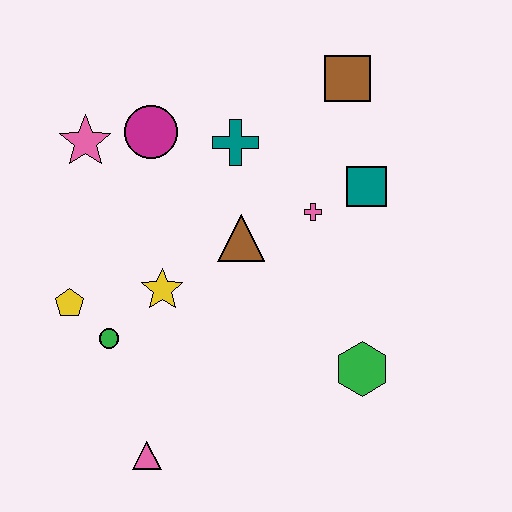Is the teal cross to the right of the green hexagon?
No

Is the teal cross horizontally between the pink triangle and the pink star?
No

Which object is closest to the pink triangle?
The green circle is closest to the pink triangle.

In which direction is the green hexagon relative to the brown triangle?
The green hexagon is below the brown triangle.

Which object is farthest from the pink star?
The green hexagon is farthest from the pink star.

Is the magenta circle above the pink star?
Yes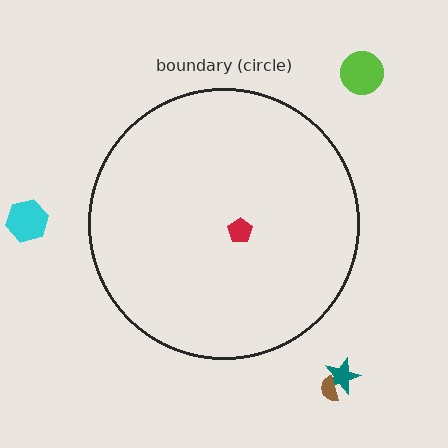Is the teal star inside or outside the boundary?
Outside.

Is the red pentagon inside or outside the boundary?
Inside.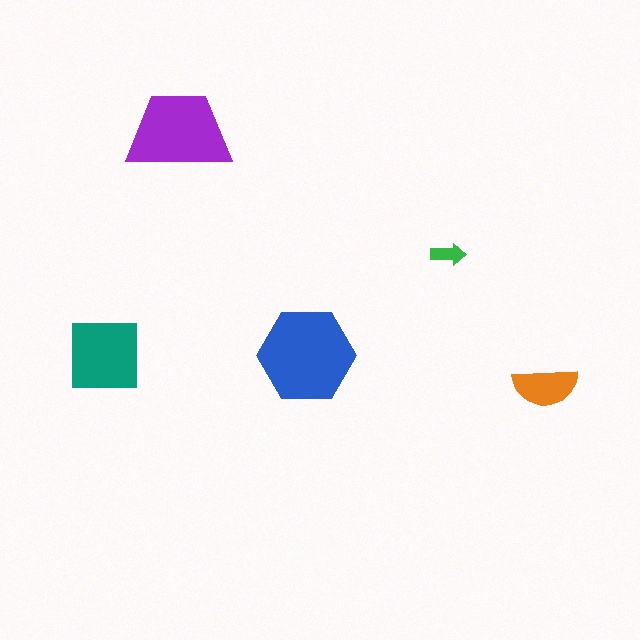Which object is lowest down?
The orange semicircle is bottommost.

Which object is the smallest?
The green arrow.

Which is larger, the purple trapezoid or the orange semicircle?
The purple trapezoid.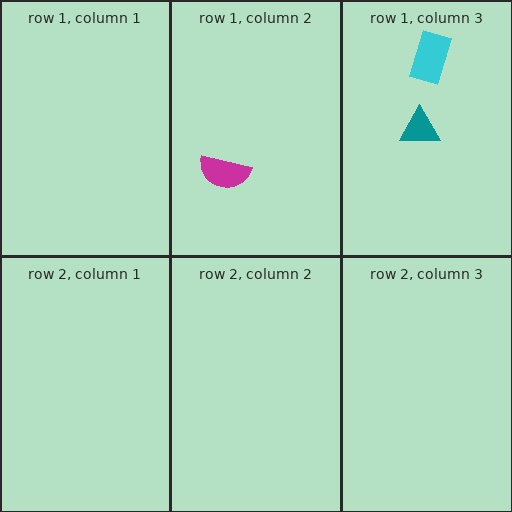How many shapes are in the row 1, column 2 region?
1.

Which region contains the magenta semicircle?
The row 1, column 2 region.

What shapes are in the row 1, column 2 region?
The magenta semicircle.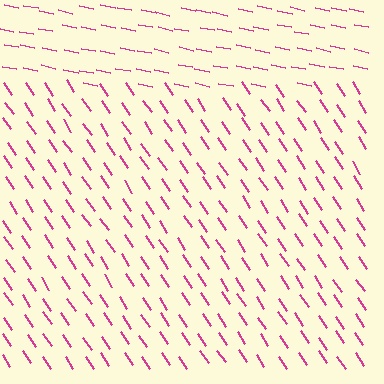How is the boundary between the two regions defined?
The boundary is defined purely by a change in line orientation (approximately 45 degrees difference). All lines are the same color and thickness.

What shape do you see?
I see a rectangle.